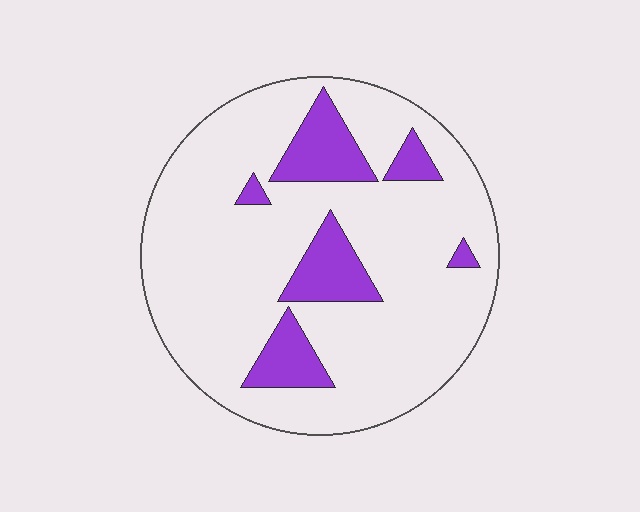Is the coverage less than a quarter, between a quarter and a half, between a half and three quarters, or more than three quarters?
Less than a quarter.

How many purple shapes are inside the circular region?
6.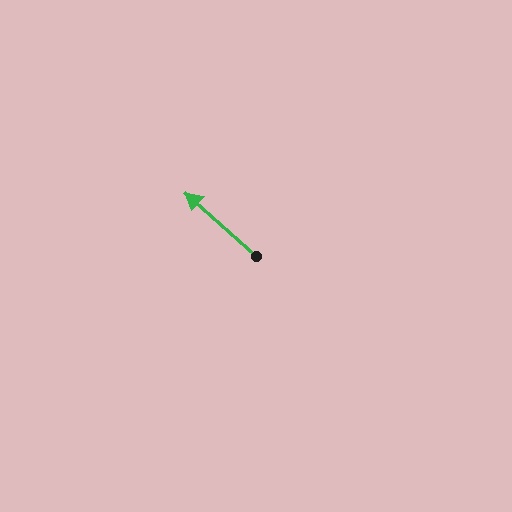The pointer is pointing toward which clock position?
Roughly 10 o'clock.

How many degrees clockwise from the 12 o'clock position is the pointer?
Approximately 312 degrees.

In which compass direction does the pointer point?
Northwest.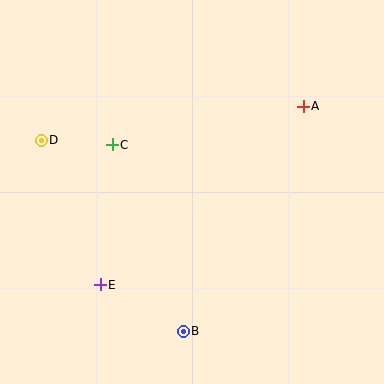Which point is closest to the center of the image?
Point C at (112, 145) is closest to the center.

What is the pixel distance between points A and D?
The distance between A and D is 264 pixels.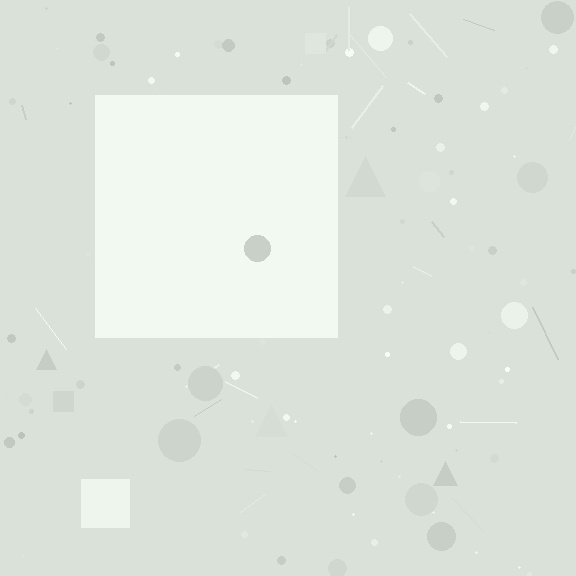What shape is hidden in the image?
A square is hidden in the image.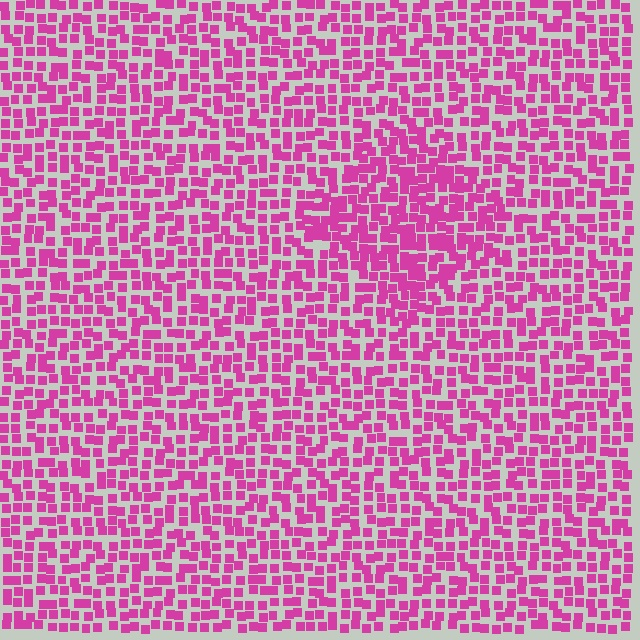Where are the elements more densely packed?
The elements are more densely packed inside the diamond boundary.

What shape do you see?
I see a diamond.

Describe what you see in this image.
The image contains small magenta elements arranged at two different densities. A diamond-shaped region is visible where the elements are more densely packed than the surrounding area.